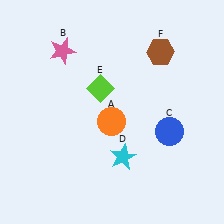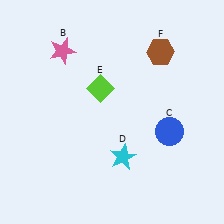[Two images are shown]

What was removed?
The orange circle (A) was removed in Image 2.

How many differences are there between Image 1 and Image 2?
There is 1 difference between the two images.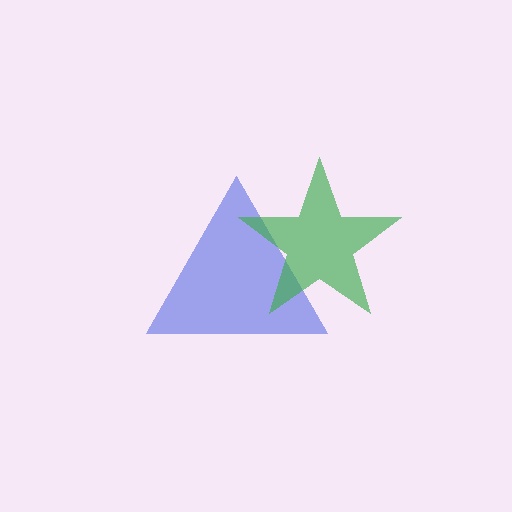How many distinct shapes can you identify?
There are 2 distinct shapes: a blue triangle, a green star.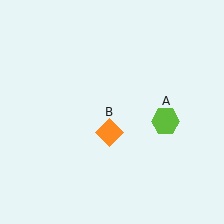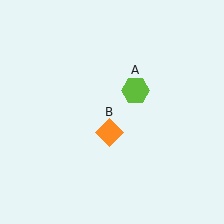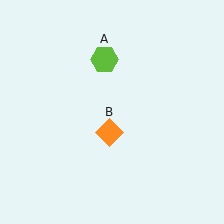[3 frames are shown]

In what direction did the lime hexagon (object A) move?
The lime hexagon (object A) moved up and to the left.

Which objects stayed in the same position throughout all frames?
Orange diamond (object B) remained stationary.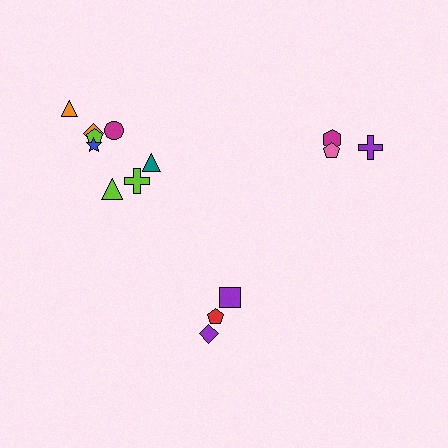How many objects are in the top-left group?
There are 8 objects.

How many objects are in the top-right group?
There are 3 objects.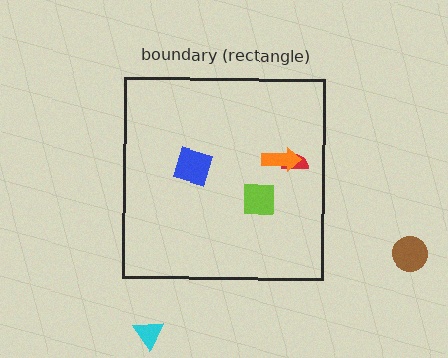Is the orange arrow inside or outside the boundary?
Inside.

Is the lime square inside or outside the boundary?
Inside.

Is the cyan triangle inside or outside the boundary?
Outside.